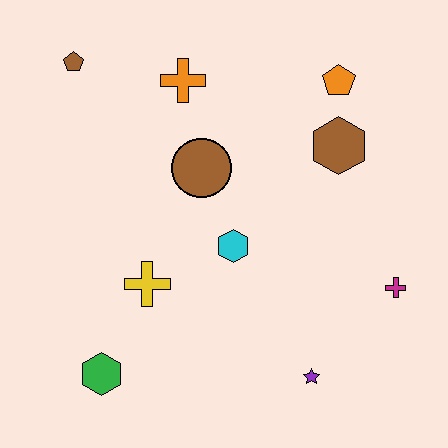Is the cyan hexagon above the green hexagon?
Yes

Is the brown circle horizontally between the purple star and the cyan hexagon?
No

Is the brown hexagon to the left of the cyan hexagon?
No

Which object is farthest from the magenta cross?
The brown pentagon is farthest from the magenta cross.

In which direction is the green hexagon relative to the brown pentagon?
The green hexagon is below the brown pentagon.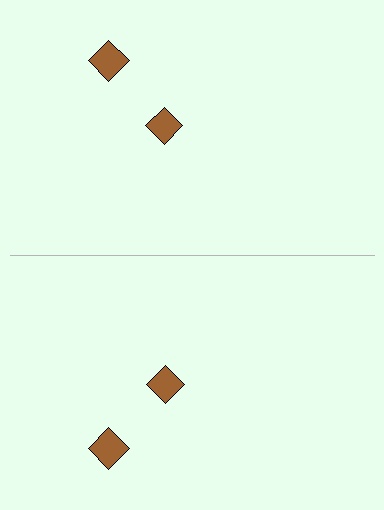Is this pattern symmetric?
Yes, this pattern has bilateral (reflection) symmetry.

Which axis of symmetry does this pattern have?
The pattern has a horizontal axis of symmetry running through the center of the image.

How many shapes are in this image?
There are 4 shapes in this image.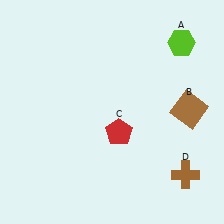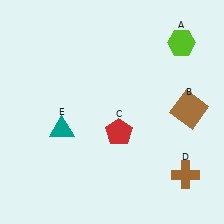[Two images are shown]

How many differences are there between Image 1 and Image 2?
There is 1 difference between the two images.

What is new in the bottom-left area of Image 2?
A teal triangle (E) was added in the bottom-left area of Image 2.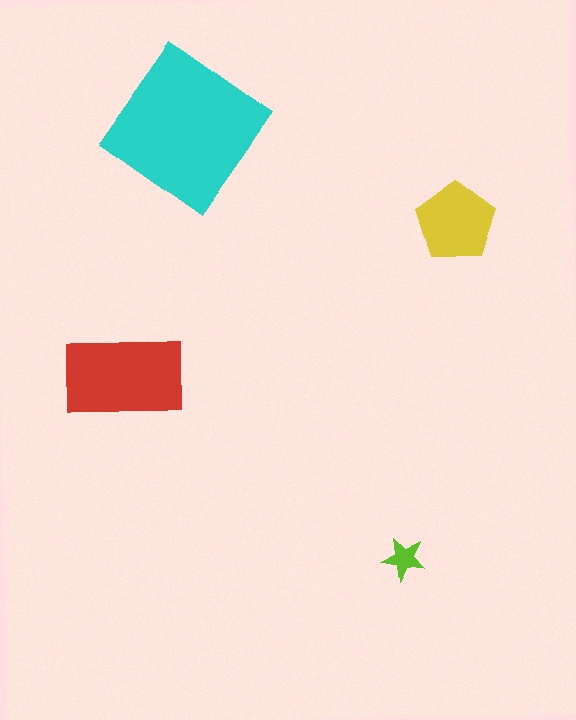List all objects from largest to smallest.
The cyan diamond, the red rectangle, the yellow pentagon, the lime star.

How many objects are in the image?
There are 4 objects in the image.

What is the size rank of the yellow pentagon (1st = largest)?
3rd.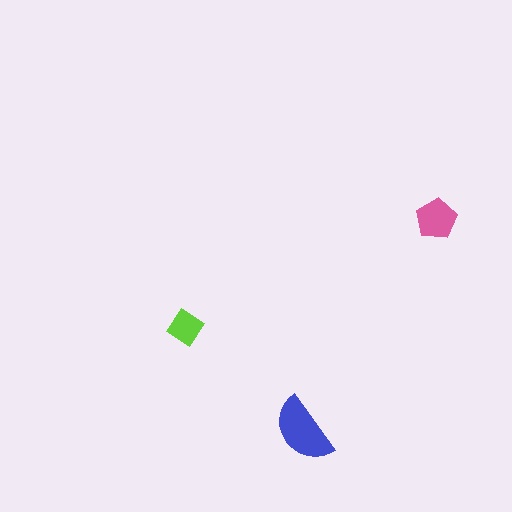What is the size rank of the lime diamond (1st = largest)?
3rd.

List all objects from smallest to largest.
The lime diamond, the pink pentagon, the blue semicircle.